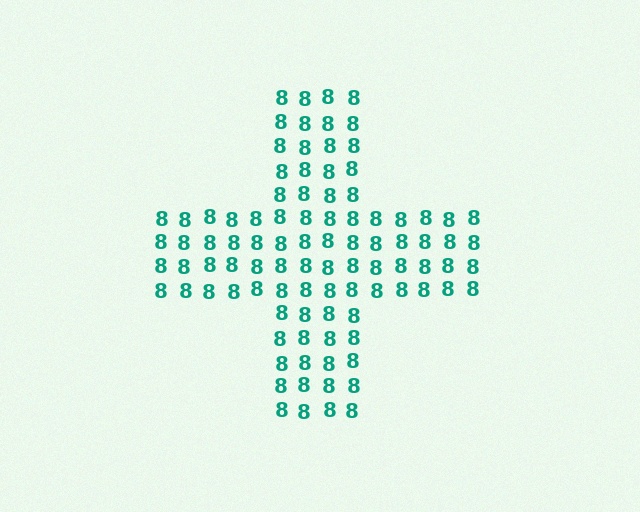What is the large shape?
The large shape is a cross.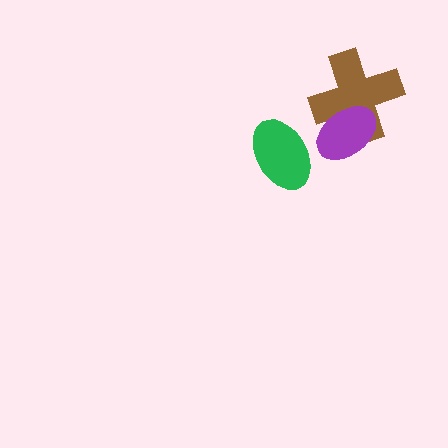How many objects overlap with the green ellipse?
0 objects overlap with the green ellipse.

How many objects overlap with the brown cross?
1 object overlaps with the brown cross.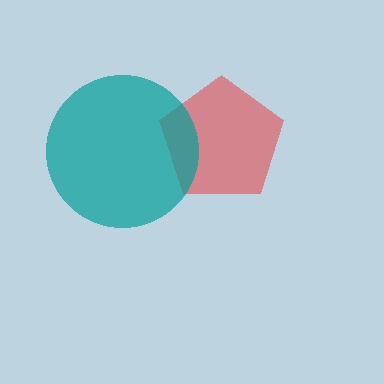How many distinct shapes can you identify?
There are 2 distinct shapes: a red pentagon, a teal circle.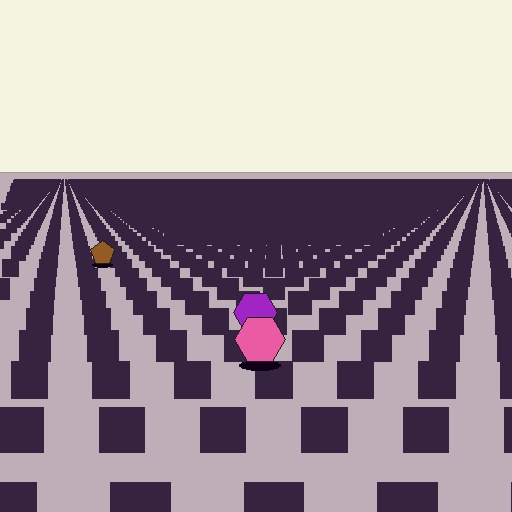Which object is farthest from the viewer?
The brown pentagon is farthest from the viewer. It appears smaller and the ground texture around it is denser.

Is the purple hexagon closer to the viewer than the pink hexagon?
No. The pink hexagon is closer — you can tell from the texture gradient: the ground texture is coarser near it.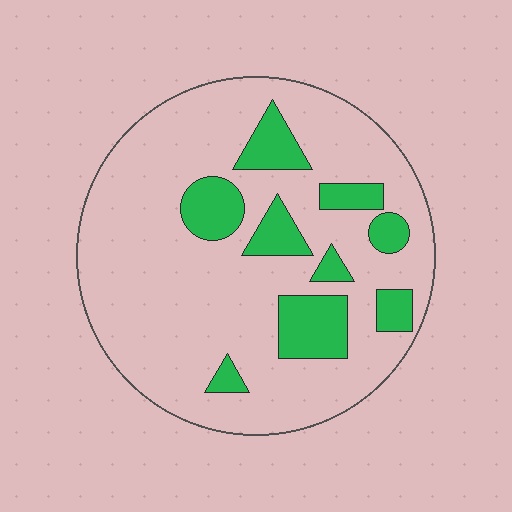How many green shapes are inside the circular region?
9.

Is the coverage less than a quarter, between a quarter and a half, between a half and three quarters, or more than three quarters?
Less than a quarter.